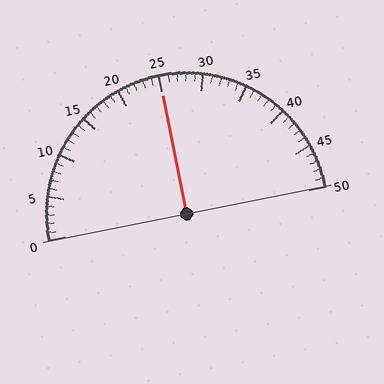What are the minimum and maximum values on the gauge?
The gauge ranges from 0 to 50.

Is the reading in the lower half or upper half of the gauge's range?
The reading is in the upper half of the range (0 to 50).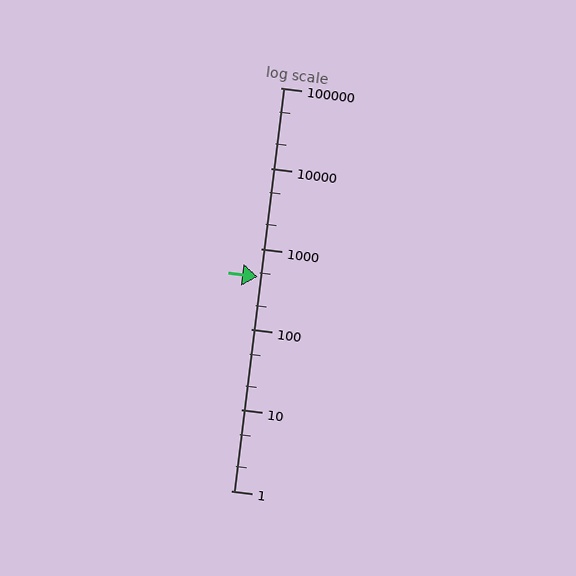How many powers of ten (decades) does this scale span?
The scale spans 5 decades, from 1 to 100000.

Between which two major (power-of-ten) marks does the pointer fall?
The pointer is between 100 and 1000.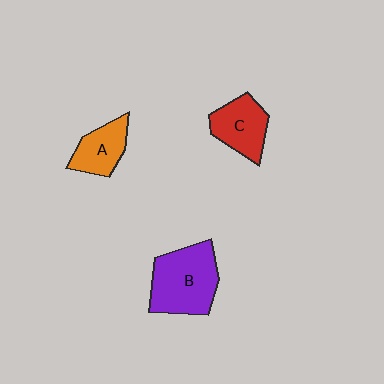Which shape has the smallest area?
Shape A (orange).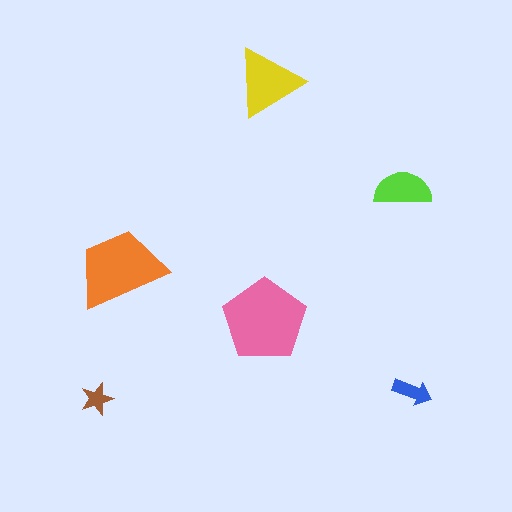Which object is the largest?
The pink pentagon.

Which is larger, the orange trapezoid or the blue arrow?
The orange trapezoid.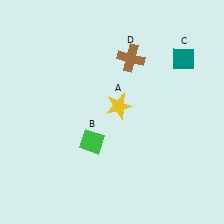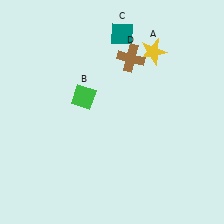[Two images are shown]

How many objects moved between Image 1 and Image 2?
3 objects moved between the two images.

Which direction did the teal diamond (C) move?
The teal diamond (C) moved left.